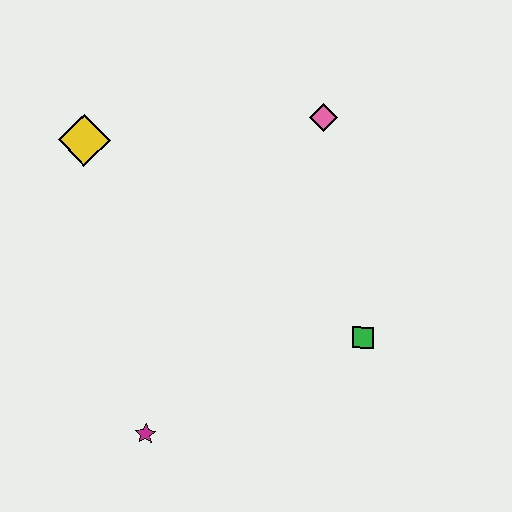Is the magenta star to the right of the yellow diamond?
Yes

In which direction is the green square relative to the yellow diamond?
The green square is to the right of the yellow diamond.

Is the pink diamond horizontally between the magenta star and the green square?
Yes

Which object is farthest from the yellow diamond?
The green square is farthest from the yellow diamond.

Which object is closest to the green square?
The pink diamond is closest to the green square.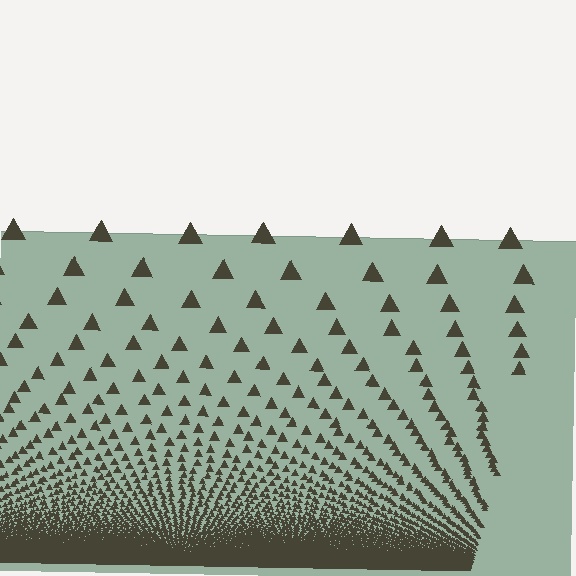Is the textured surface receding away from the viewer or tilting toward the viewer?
The surface appears to tilt toward the viewer. Texture elements get larger and sparser toward the top.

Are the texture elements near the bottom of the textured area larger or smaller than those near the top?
Smaller. The gradient is inverted — elements near the bottom are smaller and denser.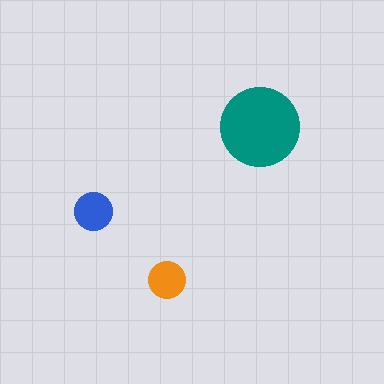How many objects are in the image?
There are 3 objects in the image.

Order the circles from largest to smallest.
the teal one, the blue one, the orange one.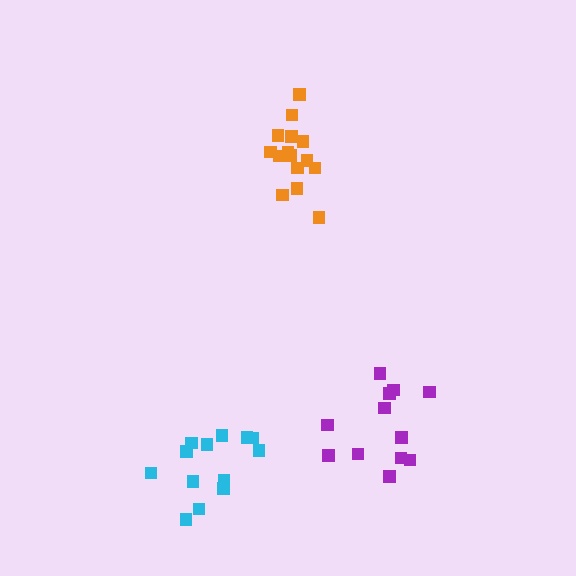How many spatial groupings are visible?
There are 3 spatial groupings.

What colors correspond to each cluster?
The clusters are colored: cyan, purple, orange.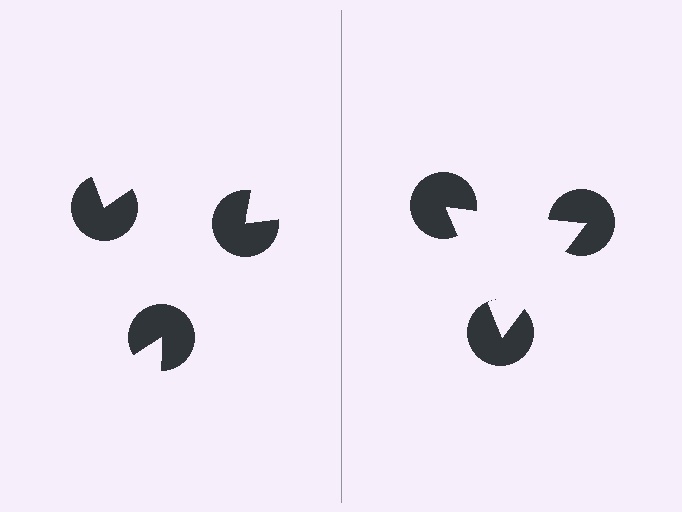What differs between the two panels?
The pac-man discs are positioned identically on both sides; only the wedge orientations differ. On the right they align to a triangle; on the left they are misaligned.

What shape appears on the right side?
An illusory triangle.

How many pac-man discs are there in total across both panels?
6 — 3 on each side.